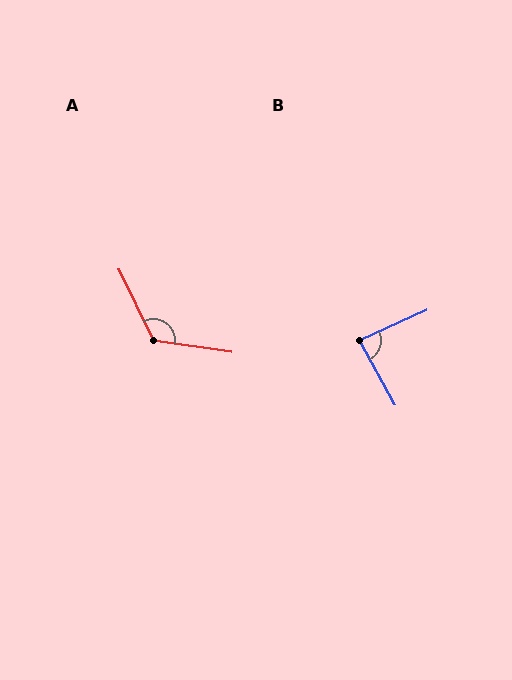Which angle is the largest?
A, at approximately 124 degrees.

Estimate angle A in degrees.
Approximately 124 degrees.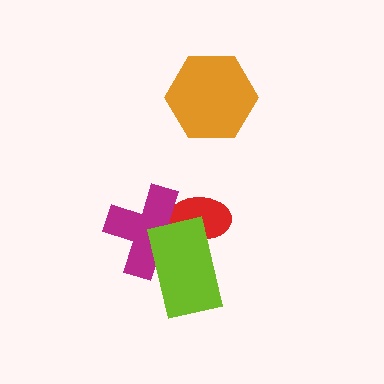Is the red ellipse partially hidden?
Yes, it is partially covered by another shape.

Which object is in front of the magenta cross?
The lime rectangle is in front of the magenta cross.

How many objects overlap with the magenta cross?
2 objects overlap with the magenta cross.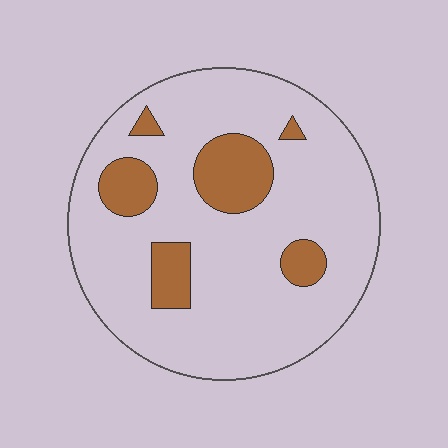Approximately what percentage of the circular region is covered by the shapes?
Approximately 15%.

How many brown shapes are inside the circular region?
6.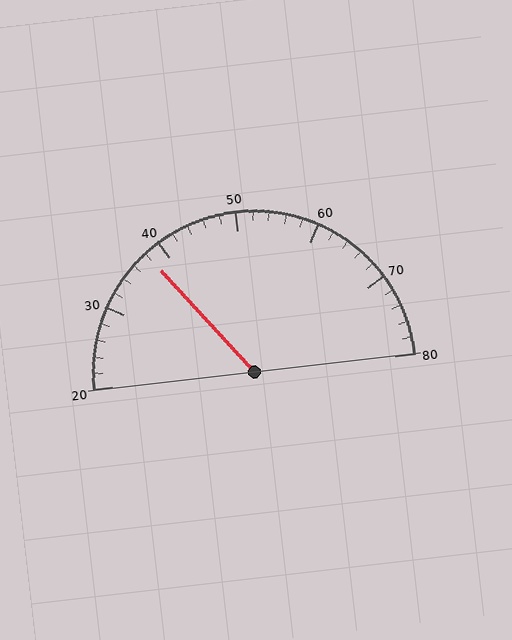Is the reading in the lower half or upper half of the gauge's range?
The reading is in the lower half of the range (20 to 80).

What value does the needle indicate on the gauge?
The needle indicates approximately 38.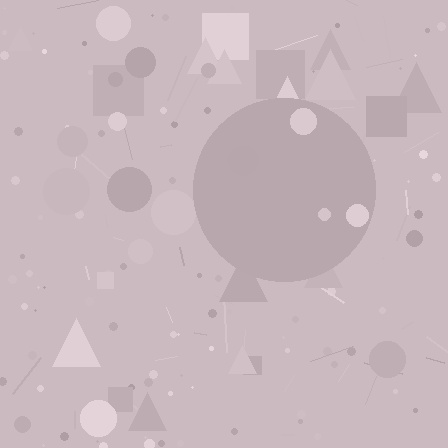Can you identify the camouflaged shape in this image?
The camouflaged shape is a circle.